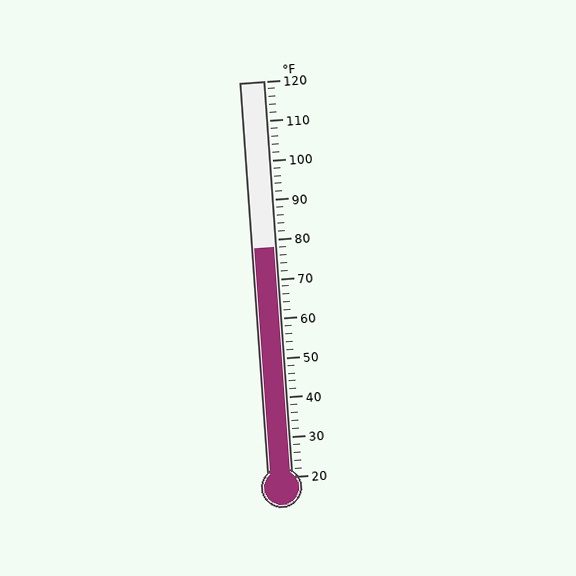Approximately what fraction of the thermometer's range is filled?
The thermometer is filled to approximately 60% of its range.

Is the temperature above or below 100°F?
The temperature is below 100°F.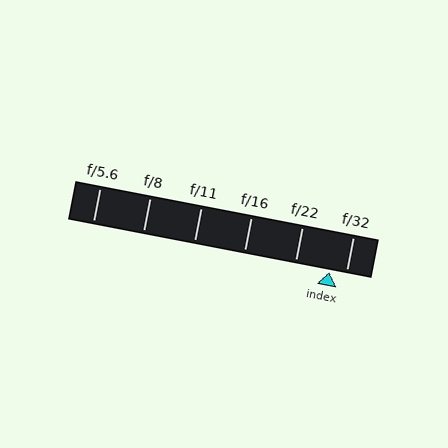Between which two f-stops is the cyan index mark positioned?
The index mark is between f/22 and f/32.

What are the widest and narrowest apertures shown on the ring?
The widest aperture shown is f/5.6 and the narrowest is f/32.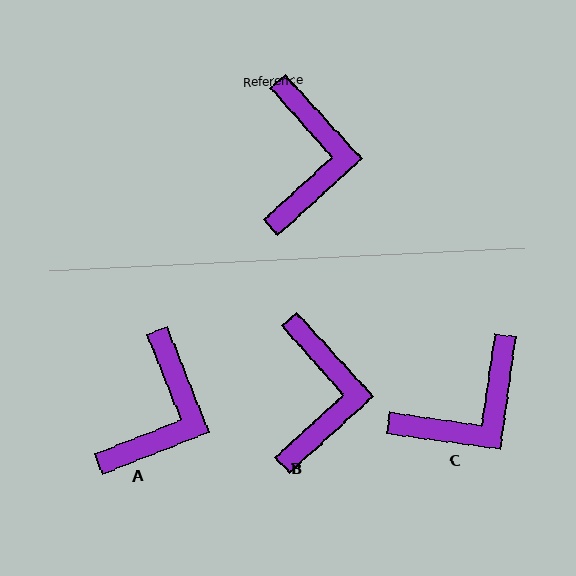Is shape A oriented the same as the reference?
No, it is off by about 21 degrees.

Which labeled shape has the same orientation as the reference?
B.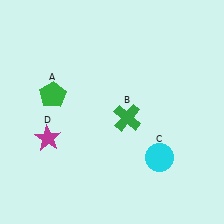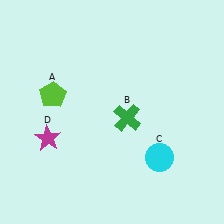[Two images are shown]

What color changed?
The pentagon (A) changed from green in Image 1 to lime in Image 2.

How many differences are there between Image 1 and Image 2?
There is 1 difference between the two images.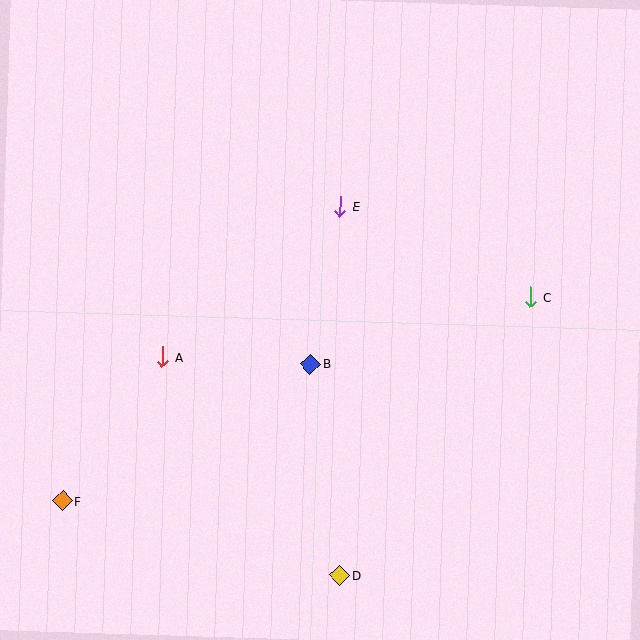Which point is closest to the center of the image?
Point B at (310, 364) is closest to the center.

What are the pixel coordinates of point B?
Point B is at (310, 364).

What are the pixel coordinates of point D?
Point D is at (340, 575).